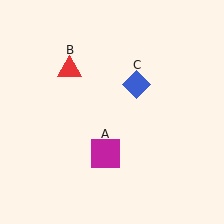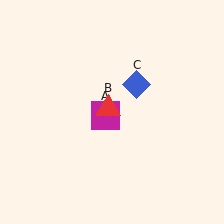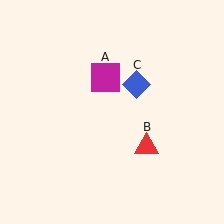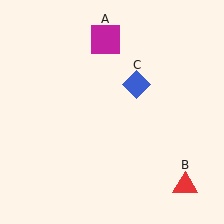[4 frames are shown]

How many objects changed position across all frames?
2 objects changed position: magenta square (object A), red triangle (object B).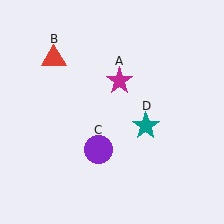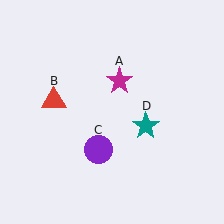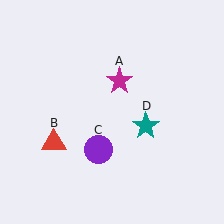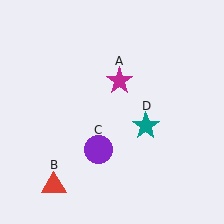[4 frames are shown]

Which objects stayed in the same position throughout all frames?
Magenta star (object A) and purple circle (object C) and teal star (object D) remained stationary.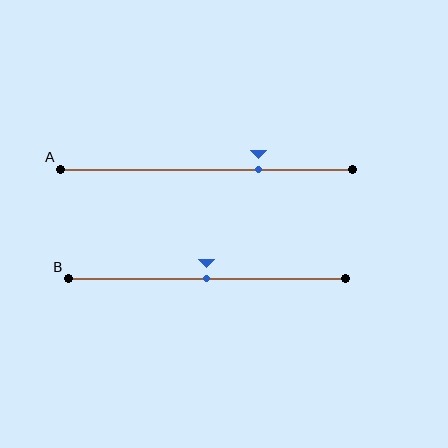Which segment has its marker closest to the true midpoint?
Segment B has its marker closest to the true midpoint.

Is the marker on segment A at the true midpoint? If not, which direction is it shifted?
No, the marker on segment A is shifted to the right by about 18% of the segment length.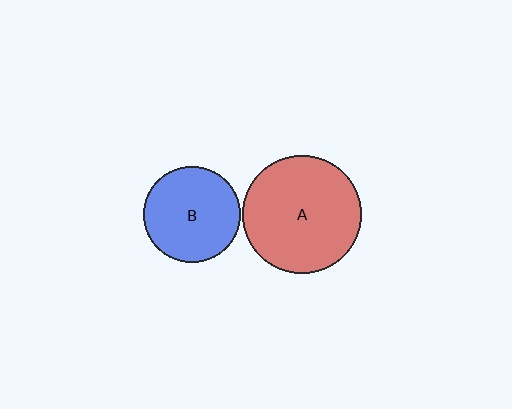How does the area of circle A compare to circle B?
Approximately 1.5 times.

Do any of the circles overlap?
No, none of the circles overlap.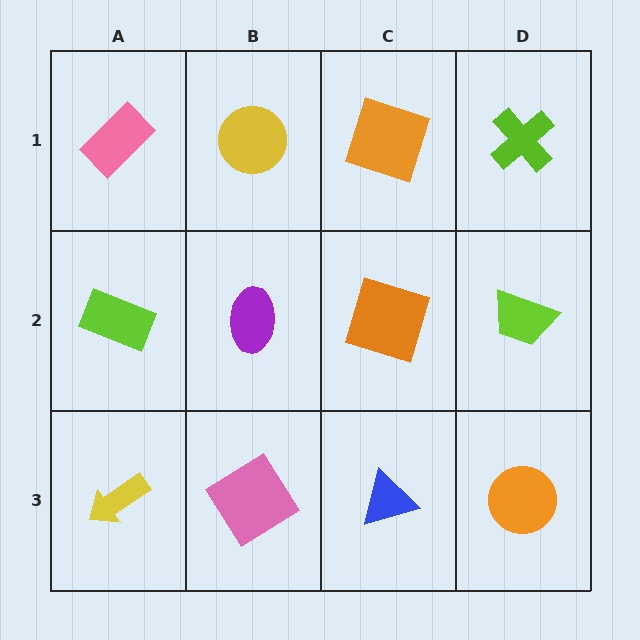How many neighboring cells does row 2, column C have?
4.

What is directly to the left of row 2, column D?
An orange square.